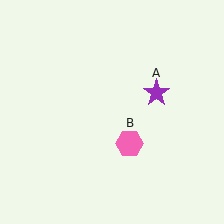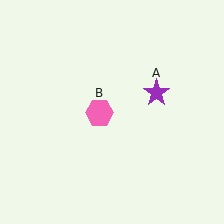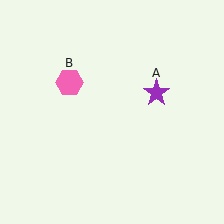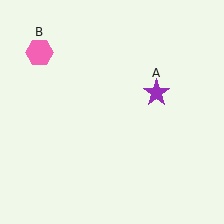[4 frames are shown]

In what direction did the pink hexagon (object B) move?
The pink hexagon (object B) moved up and to the left.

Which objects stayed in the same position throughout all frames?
Purple star (object A) remained stationary.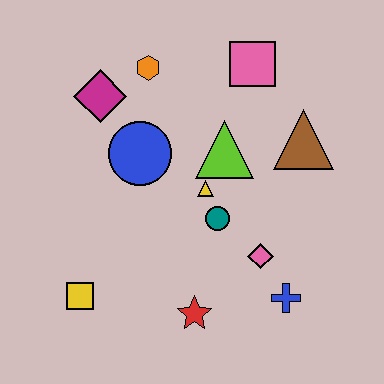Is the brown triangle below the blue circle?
No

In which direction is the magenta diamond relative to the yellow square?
The magenta diamond is above the yellow square.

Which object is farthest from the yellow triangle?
The yellow square is farthest from the yellow triangle.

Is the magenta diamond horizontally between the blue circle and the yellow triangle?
No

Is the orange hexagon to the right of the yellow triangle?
No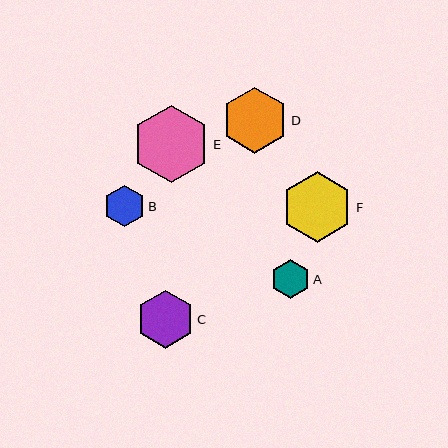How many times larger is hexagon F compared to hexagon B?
Hexagon F is approximately 1.7 times the size of hexagon B.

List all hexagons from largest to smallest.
From largest to smallest: E, F, D, C, B, A.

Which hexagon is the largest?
Hexagon E is the largest with a size of approximately 77 pixels.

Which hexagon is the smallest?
Hexagon A is the smallest with a size of approximately 38 pixels.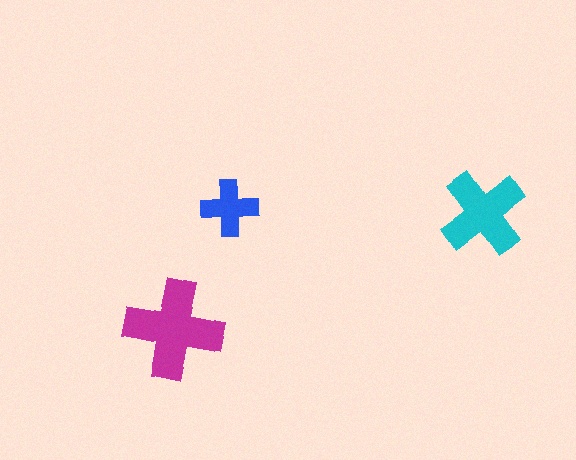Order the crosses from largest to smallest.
the magenta one, the cyan one, the blue one.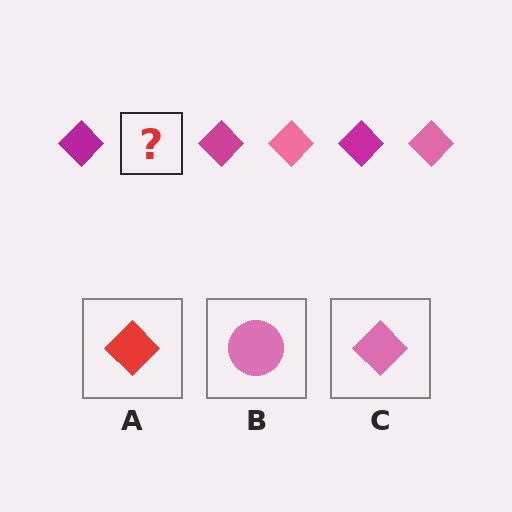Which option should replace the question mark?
Option C.